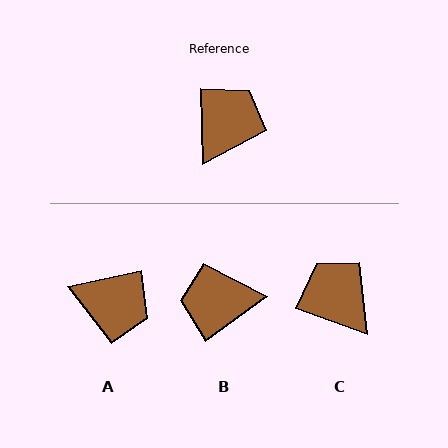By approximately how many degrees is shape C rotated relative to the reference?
Approximately 68 degrees counter-clockwise.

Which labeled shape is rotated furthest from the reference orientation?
B, about 125 degrees away.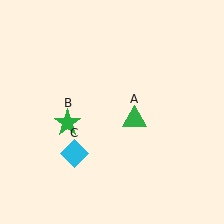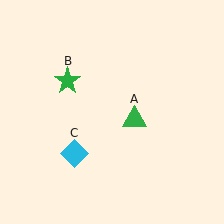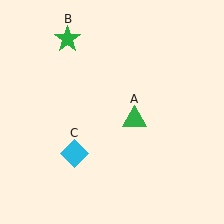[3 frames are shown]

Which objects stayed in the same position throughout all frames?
Green triangle (object A) and cyan diamond (object C) remained stationary.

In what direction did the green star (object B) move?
The green star (object B) moved up.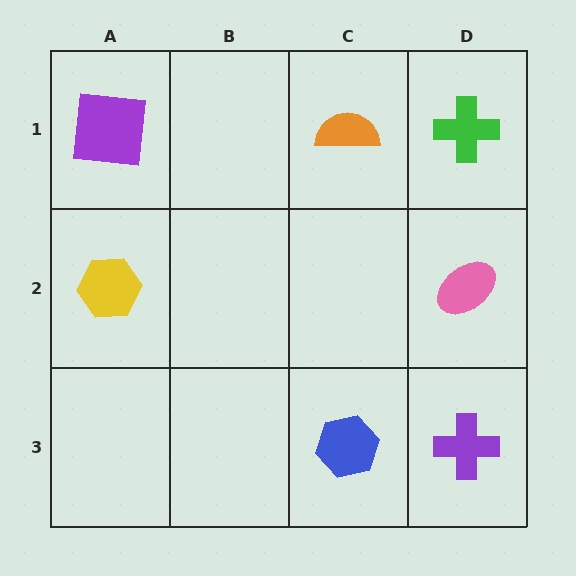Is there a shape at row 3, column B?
No, that cell is empty.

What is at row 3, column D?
A purple cross.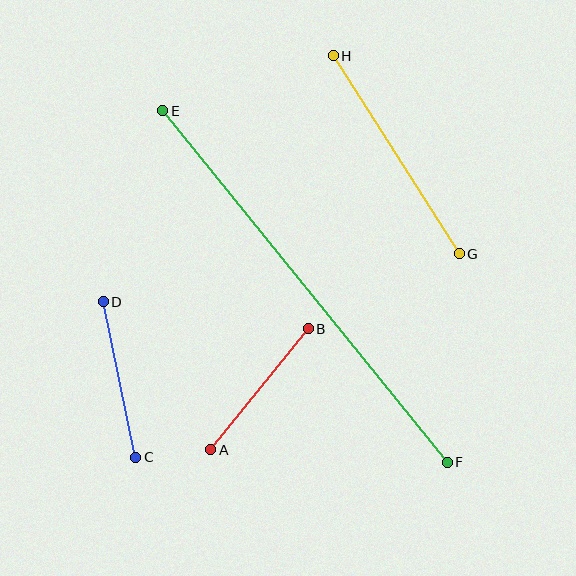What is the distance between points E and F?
The distance is approximately 452 pixels.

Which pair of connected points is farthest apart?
Points E and F are farthest apart.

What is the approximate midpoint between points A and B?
The midpoint is at approximately (260, 389) pixels.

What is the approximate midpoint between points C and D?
The midpoint is at approximately (119, 380) pixels.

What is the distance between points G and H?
The distance is approximately 235 pixels.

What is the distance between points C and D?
The distance is approximately 159 pixels.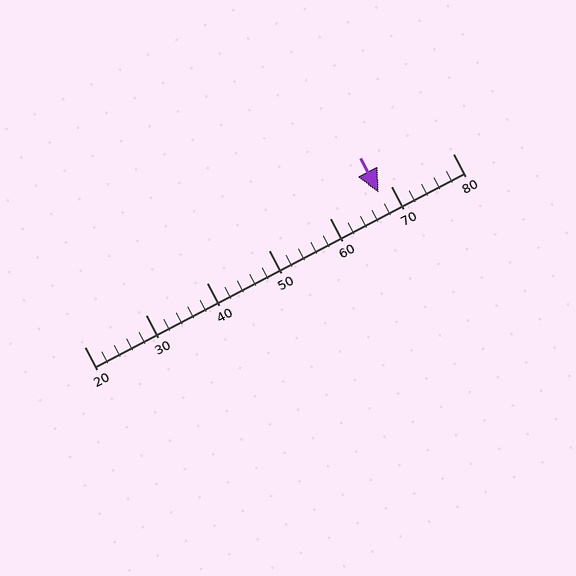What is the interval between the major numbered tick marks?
The major tick marks are spaced 10 units apart.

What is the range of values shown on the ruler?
The ruler shows values from 20 to 80.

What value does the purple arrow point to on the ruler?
The purple arrow points to approximately 68.